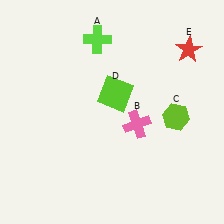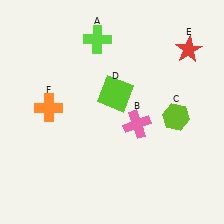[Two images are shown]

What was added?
An orange cross (F) was added in Image 2.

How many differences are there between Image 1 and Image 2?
There is 1 difference between the two images.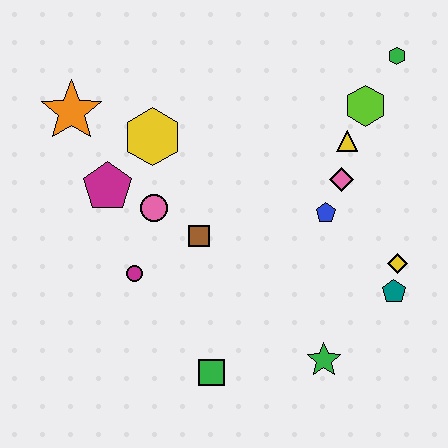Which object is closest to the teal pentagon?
The yellow diamond is closest to the teal pentagon.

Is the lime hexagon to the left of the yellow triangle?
No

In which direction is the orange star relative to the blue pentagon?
The orange star is to the left of the blue pentagon.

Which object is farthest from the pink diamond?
The orange star is farthest from the pink diamond.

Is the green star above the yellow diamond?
No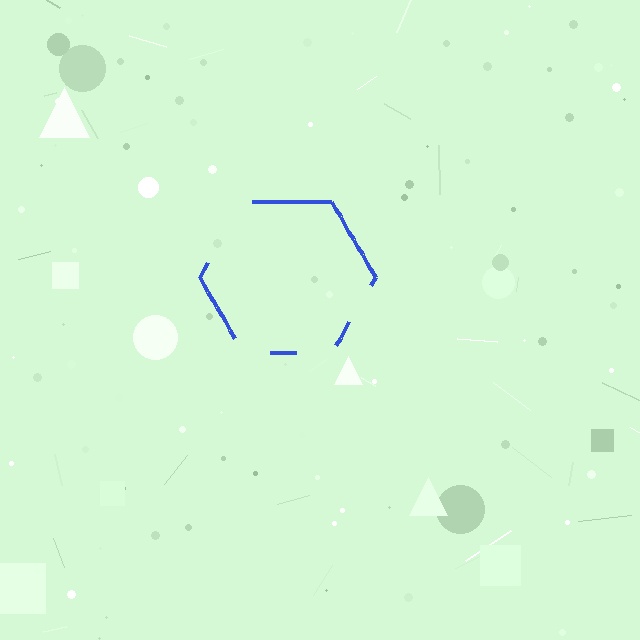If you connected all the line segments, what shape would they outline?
They would outline a hexagon.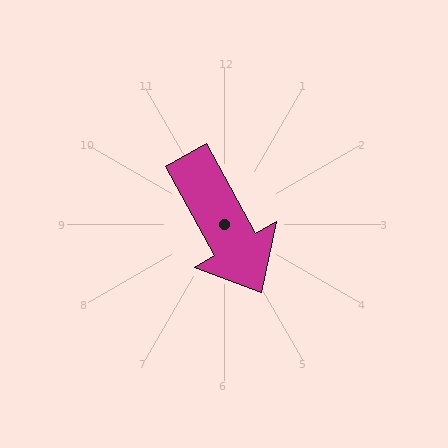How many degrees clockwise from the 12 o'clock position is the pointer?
Approximately 151 degrees.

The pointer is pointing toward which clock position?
Roughly 5 o'clock.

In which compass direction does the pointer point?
Southeast.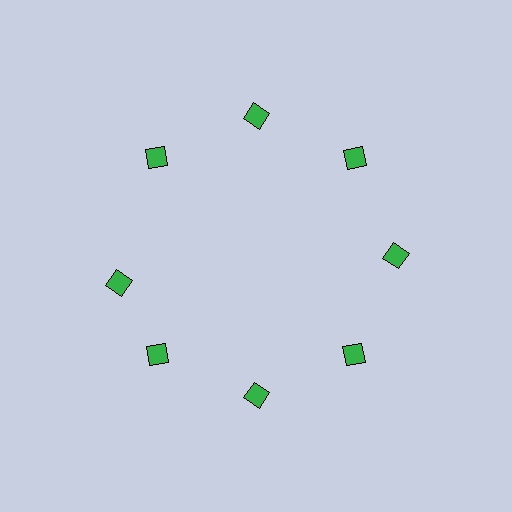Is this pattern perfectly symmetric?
No. The 8 green diamonds are arranged in a ring, but one element near the 9 o'clock position is rotated out of alignment along the ring, breaking the 8-fold rotational symmetry.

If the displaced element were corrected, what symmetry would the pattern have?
It would have 8-fold rotational symmetry — the pattern would map onto itself every 45 degrees.